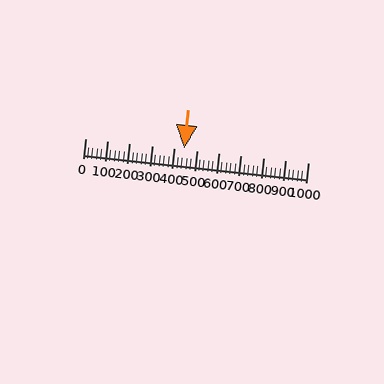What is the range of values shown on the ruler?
The ruler shows values from 0 to 1000.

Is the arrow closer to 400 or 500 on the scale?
The arrow is closer to 400.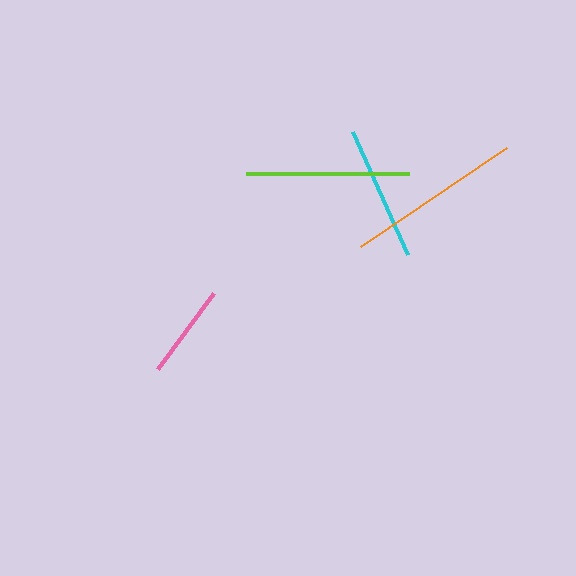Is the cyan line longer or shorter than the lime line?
The lime line is longer than the cyan line.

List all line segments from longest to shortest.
From longest to shortest: orange, lime, cyan, pink.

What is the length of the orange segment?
The orange segment is approximately 176 pixels long.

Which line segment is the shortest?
The pink line is the shortest at approximately 94 pixels.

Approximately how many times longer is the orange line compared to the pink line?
The orange line is approximately 1.9 times the length of the pink line.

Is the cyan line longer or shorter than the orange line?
The orange line is longer than the cyan line.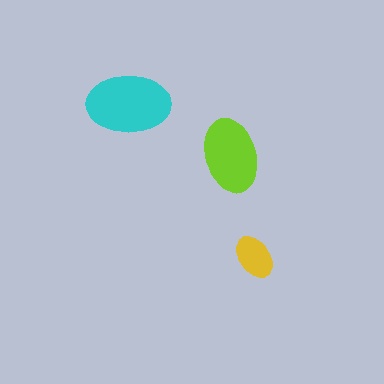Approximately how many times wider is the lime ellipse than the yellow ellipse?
About 1.5 times wider.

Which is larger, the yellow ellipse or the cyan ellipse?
The cyan one.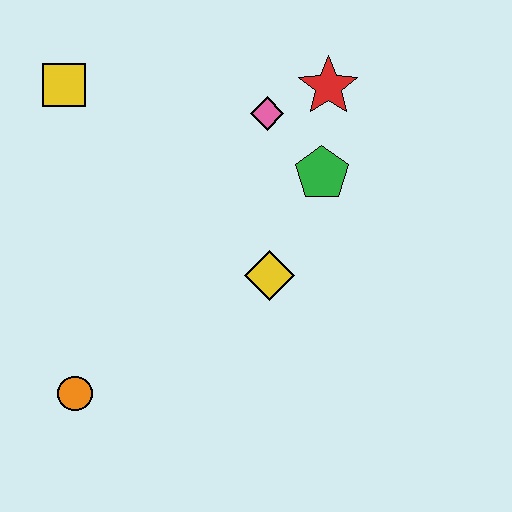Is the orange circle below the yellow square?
Yes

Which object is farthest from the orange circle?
The red star is farthest from the orange circle.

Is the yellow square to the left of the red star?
Yes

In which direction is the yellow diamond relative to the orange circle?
The yellow diamond is to the right of the orange circle.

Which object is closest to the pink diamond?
The red star is closest to the pink diamond.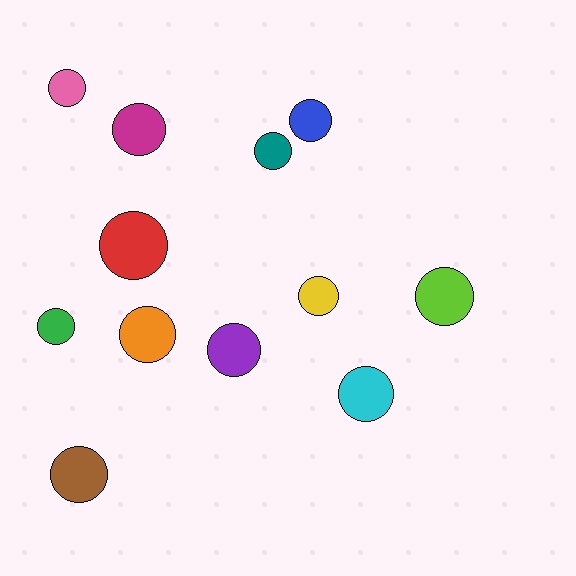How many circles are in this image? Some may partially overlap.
There are 12 circles.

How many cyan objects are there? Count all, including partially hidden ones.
There is 1 cyan object.